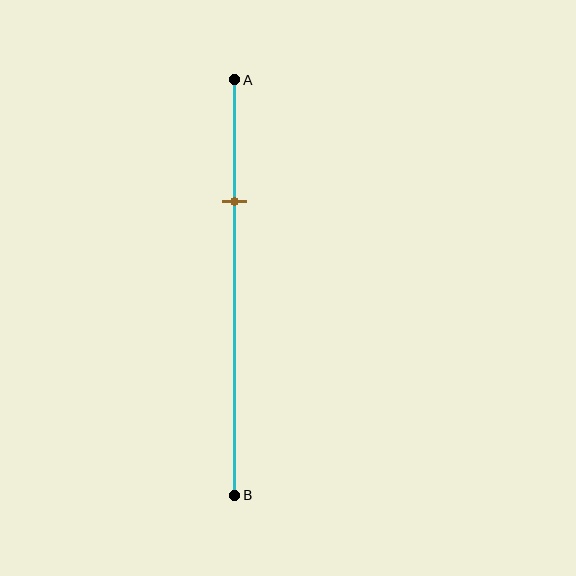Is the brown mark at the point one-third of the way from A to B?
No, the mark is at about 30% from A, not at the 33% one-third point.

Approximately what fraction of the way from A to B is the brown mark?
The brown mark is approximately 30% of the way from A to B.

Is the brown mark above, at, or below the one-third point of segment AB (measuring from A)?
The brown mark is above the one-third point of segment AB.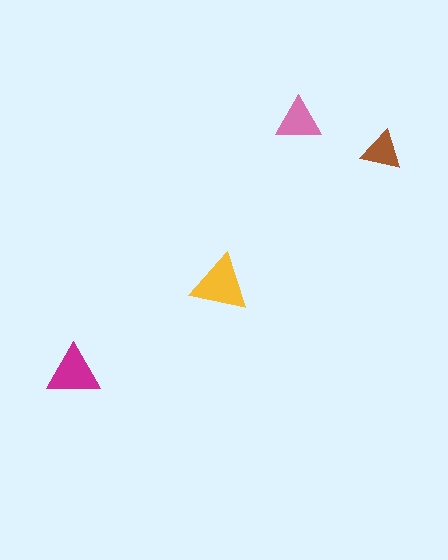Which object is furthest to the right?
The brown triangle is rightmost.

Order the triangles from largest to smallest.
the yellow one, the magenta one, the pink one, the brown one.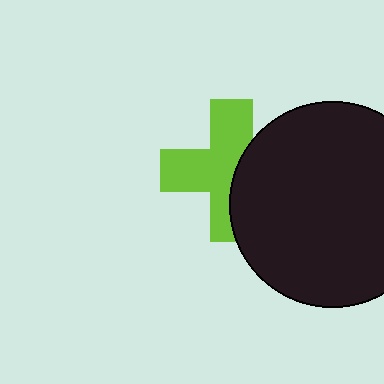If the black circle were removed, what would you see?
You would see the complete lime cross.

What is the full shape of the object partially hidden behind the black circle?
The partially hidden object is a lime cross.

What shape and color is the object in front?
The object in front is a black circle.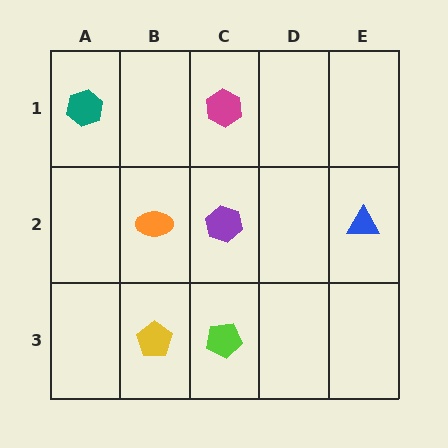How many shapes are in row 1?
2 shapes.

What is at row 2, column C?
A purple hexagon.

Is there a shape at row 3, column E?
No, that cell is empty.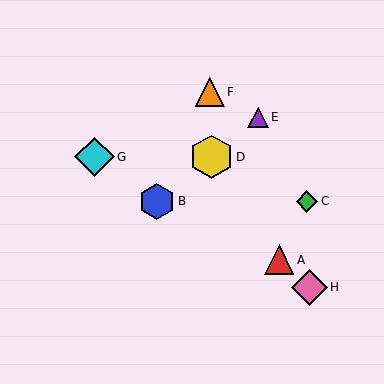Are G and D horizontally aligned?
Yes, both are at y≈157.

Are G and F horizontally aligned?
No, G is at y≈157 and F is at y≈92.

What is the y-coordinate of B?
Object B is at y≈201.